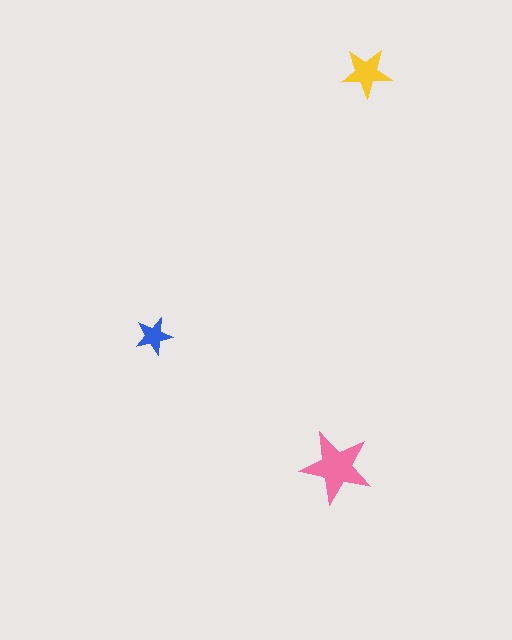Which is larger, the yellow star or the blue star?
The yellow one.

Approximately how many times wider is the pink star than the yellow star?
About 1.5 times wider.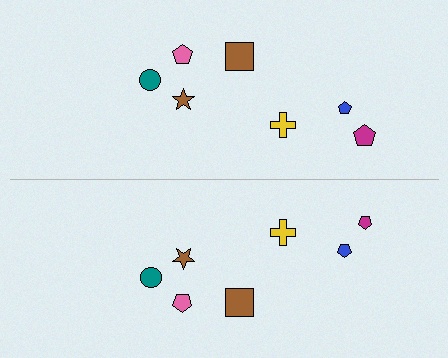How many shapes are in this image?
There are 14 shapes in this image.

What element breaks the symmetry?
The magenta pentagon on the bottom side has a different size than its mirror counterpart.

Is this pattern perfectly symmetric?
No, the pattern is not perfectly symmetric. The magenta pentagon on the bottom side has a different size than its mirror counterpart.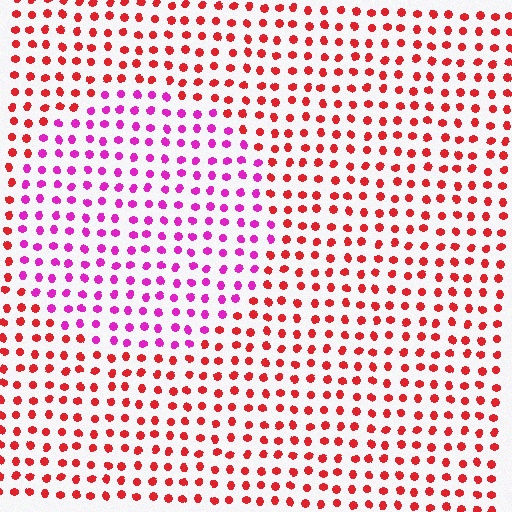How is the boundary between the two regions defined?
The boundary is defined purely by a slight shift in hue (about 49 degrees). Spacing, size, and orientation are identical on both sides.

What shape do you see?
I see a circle.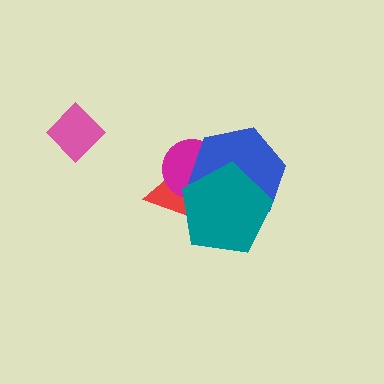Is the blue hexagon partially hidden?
Yes, it is partially covered by another shape.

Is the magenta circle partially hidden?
Yes, it is partially covered by another shape.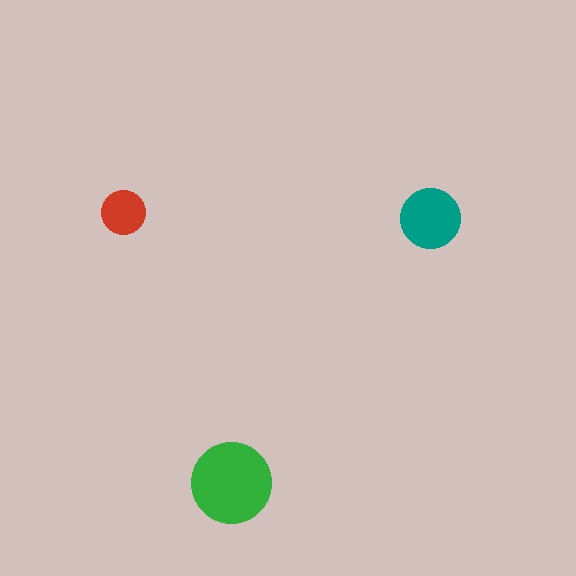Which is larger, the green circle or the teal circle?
The green one.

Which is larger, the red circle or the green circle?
The green one.